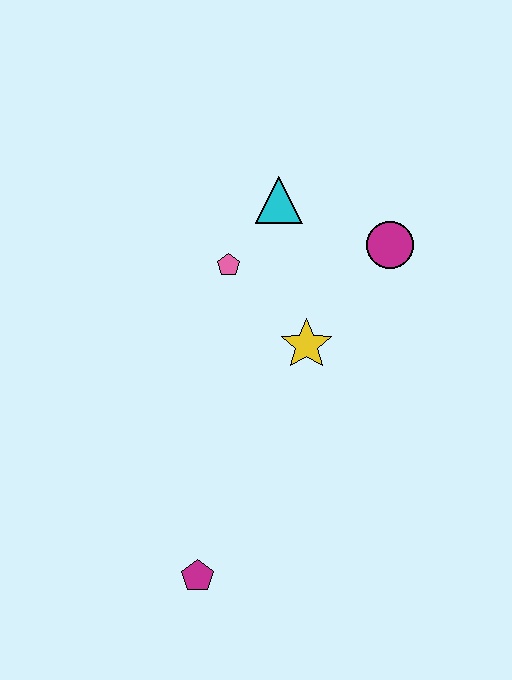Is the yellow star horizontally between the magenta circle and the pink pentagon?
Yes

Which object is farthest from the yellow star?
The magenta pentagon is farthest from the yellow star.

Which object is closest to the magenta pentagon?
The yellow star is closest to the magenta pentagon.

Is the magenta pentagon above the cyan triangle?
No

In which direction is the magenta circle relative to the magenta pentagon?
The magenta circle is above the magenta pentagon.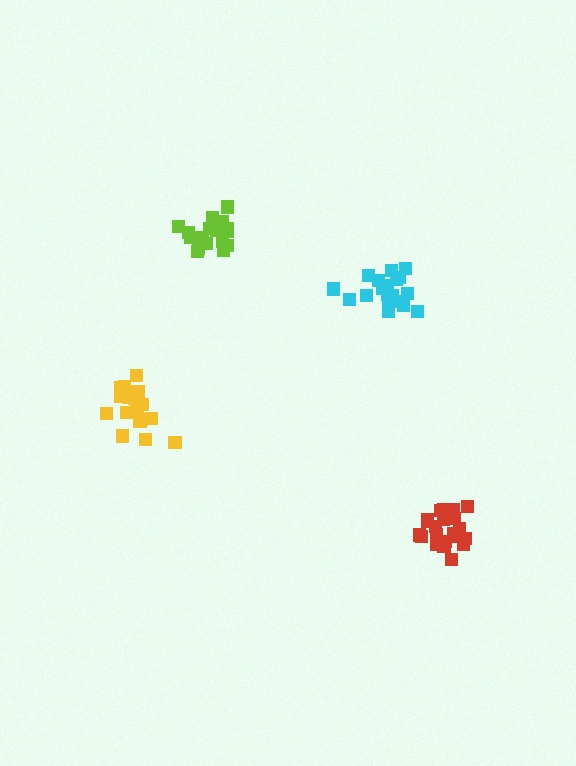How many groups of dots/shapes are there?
There are 4 groups.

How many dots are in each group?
Group 1: 21 dots, Group 2: 20 dots, Group 3: 18 dots, Group 4: 18 dots (77 total).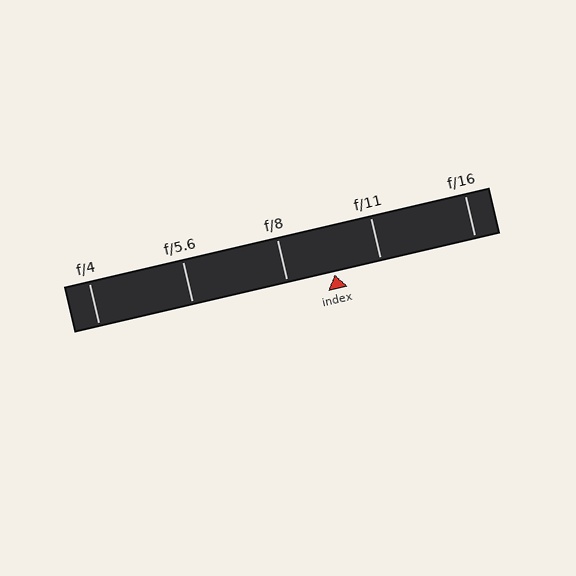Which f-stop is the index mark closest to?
The index mark is closest to f/11.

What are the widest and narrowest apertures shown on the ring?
The widest aperture shown is f/4 and the narrowest is f/16.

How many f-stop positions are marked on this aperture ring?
There are 5 f-stop positions marked.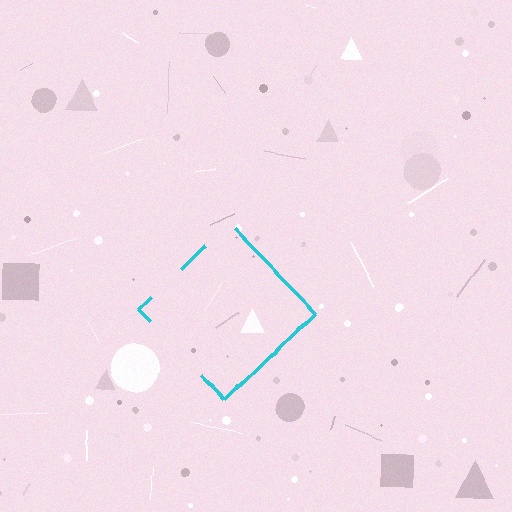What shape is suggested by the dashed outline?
The dashed outline suggests a diamond.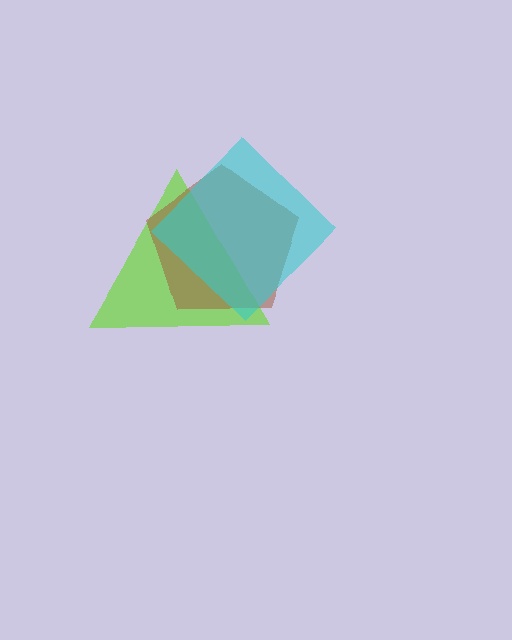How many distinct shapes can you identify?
There are 3 distinct shapes: a lime triangle, a brown pentagon, a cyan diamond.